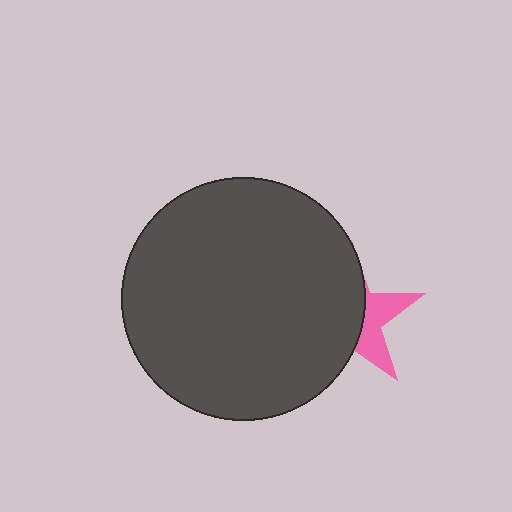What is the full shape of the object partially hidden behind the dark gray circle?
The partially hidden object is a pink star.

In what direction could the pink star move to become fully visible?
The pink star could move right. That would shift it out from behind the dark gray circle entirely.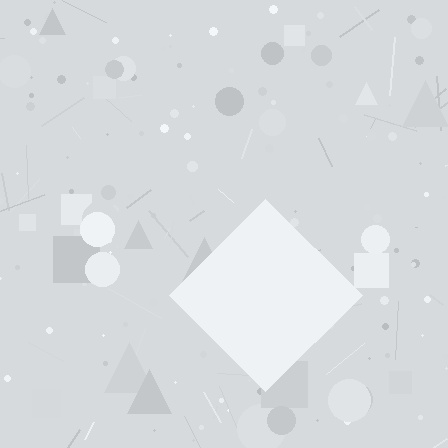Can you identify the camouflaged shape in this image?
The camouflaged shape is a diamond.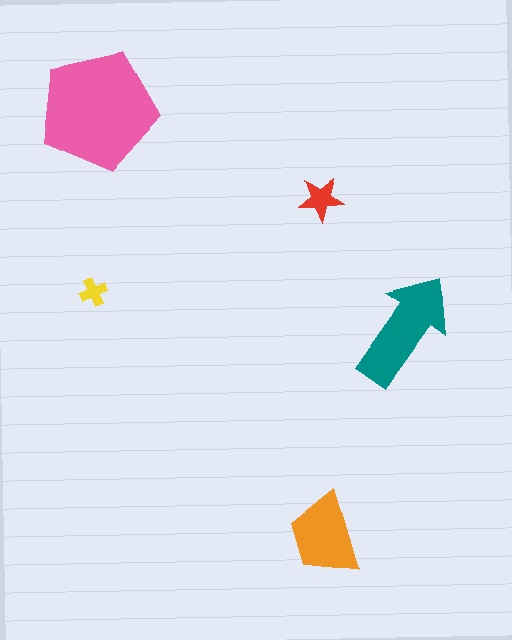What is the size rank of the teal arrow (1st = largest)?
2nd.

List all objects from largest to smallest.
The pink pentagon, the teal arrow, the orange trapezoid, the red star, the yellow cross.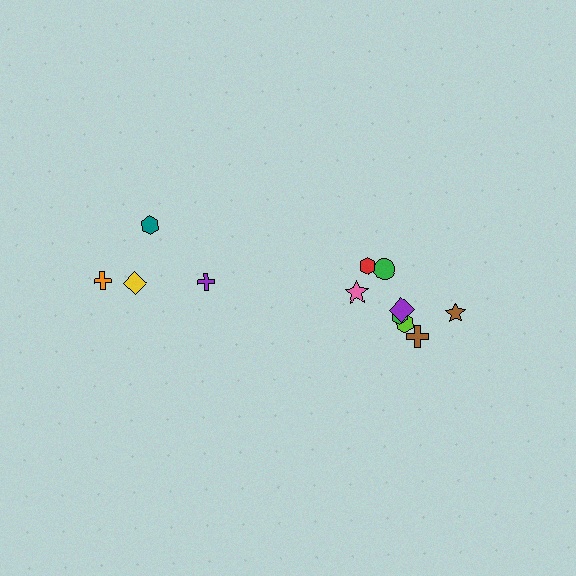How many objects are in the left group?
There are 4 objects.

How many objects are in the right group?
There are 8 objects.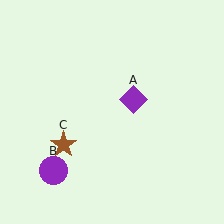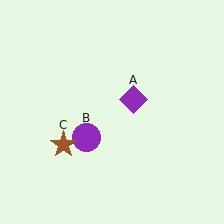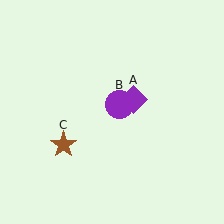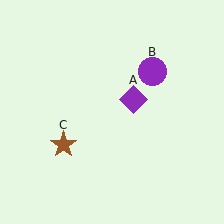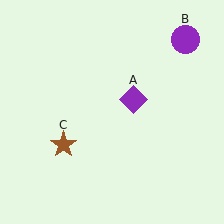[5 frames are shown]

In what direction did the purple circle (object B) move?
The purple circle (object B) moved up and to the right.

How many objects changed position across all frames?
1 object changed position: purple circle (object B).